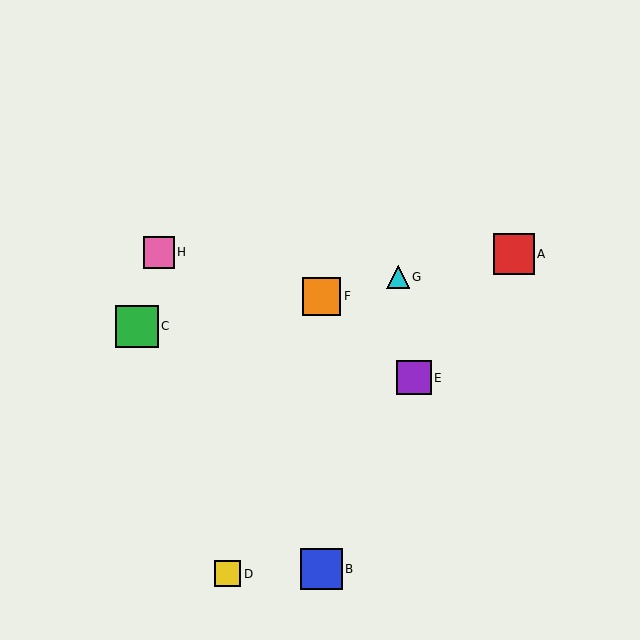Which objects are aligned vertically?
Objects B, F are aligned vertically.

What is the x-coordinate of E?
Object E is at x≈414.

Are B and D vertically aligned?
No, B is at x≈321 and D is at x≈228.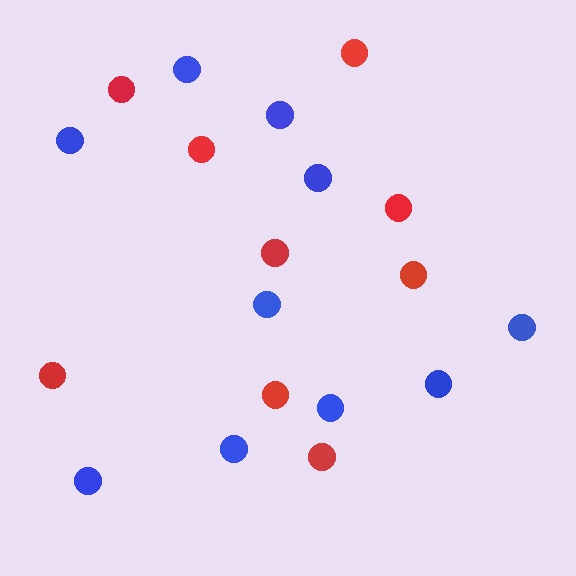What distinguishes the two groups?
There are 2 groups: one group of blue circles (10) and one group of red circles (9).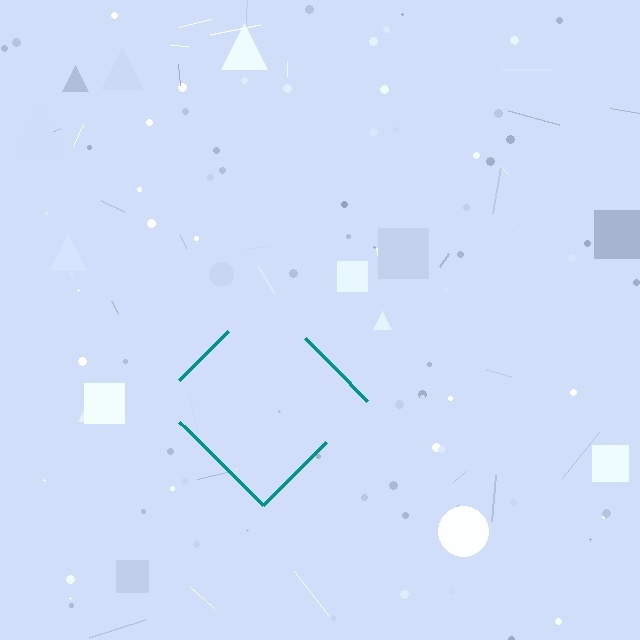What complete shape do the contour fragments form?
The contour fragments form a diamond.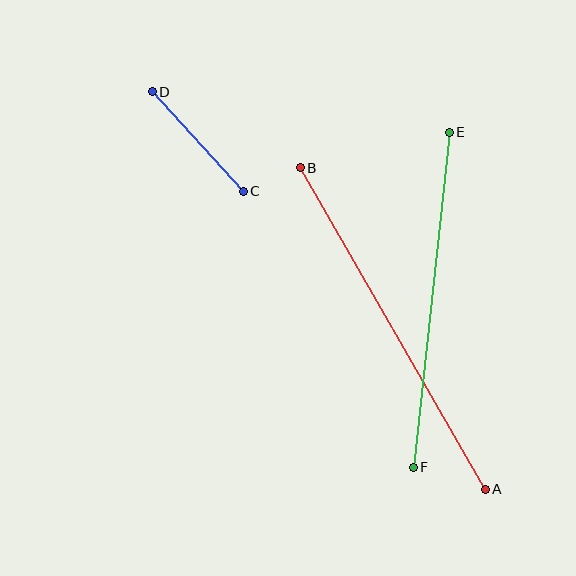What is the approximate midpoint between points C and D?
The midpoint is at approximately (198, 141) pixels.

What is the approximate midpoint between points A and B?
The midpoint is at approximately (393, 328) pixels.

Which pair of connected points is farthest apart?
Points A and B are farthest apart.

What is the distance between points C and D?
The distance is approximately 135 pixels.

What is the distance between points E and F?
The distance is approximately 337 pixels.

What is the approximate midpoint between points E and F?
The midpoint is at approximately (431, 300) pixels.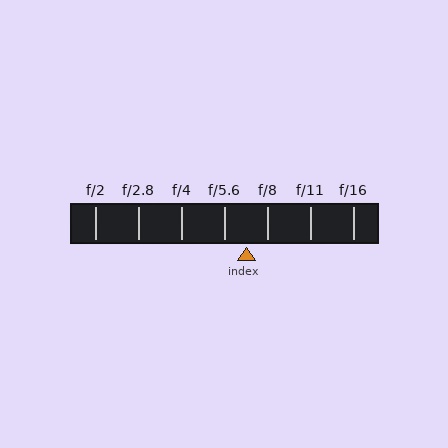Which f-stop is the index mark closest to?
The index mark is closest to f/8.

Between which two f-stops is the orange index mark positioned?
The index mark is between f/5.6 and f/8.